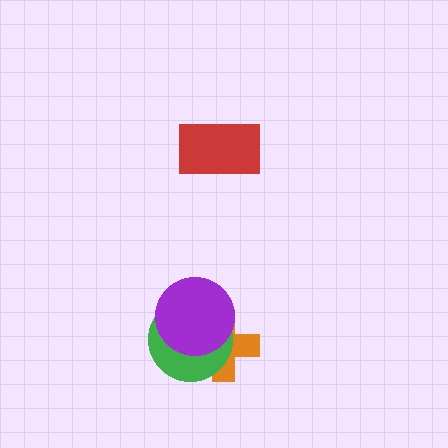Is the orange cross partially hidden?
Yes, it is partially covered by another shape.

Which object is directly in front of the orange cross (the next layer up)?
The green circle is directly in front of the orange cross.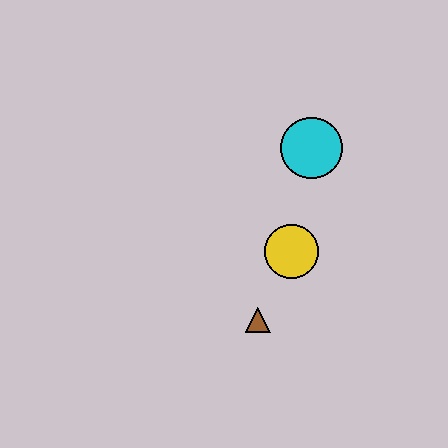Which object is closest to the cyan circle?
The yellow circle is closest to the cyan circle.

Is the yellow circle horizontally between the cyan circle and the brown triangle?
Yes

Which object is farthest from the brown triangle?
The cyan circle is farthest from the brown triangle.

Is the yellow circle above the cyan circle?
No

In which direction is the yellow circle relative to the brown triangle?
The yellow circle is above the brown triangle.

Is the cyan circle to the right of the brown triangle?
Yes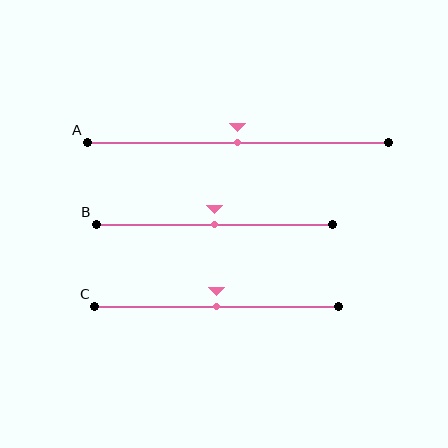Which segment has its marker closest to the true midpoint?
Segment A has its marker closest to the true midpoint.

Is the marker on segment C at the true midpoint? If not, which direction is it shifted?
Yes, the marker on segment C is at the true midpoint.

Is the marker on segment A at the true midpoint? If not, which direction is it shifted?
Yes, the marker on segment A is at the true midpoint.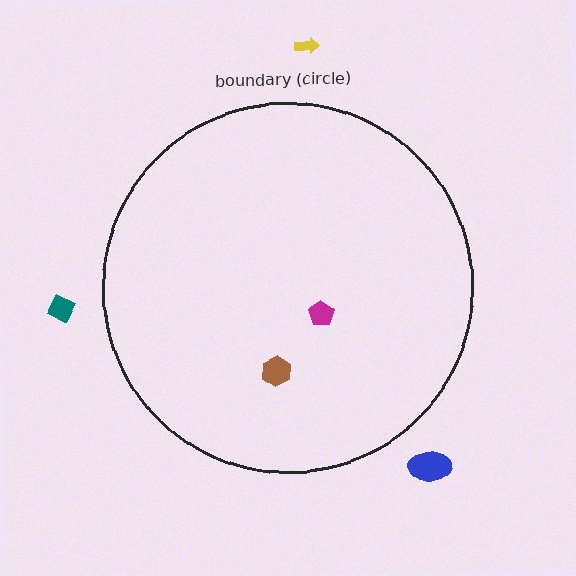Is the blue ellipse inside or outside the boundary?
Outside.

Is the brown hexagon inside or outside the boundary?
Inside.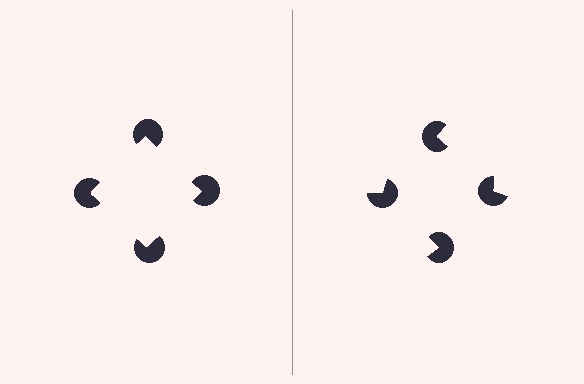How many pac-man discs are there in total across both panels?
8 — 4 on each side.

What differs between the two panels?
The pac-man discs are positioned identically on both sides; only the wedge orientations differ. On the left they align to a square; on the right they are misaligned.